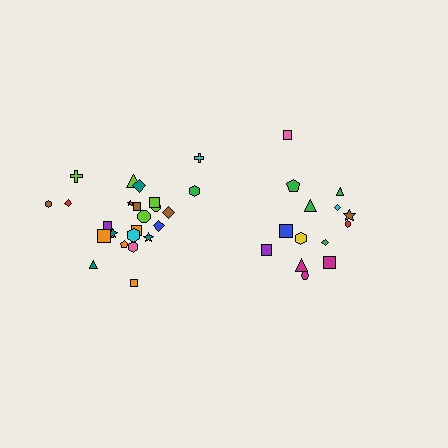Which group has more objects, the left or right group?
The left group.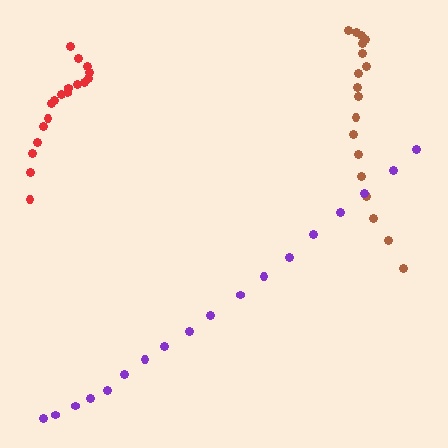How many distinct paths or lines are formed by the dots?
There are 3 distinct paths.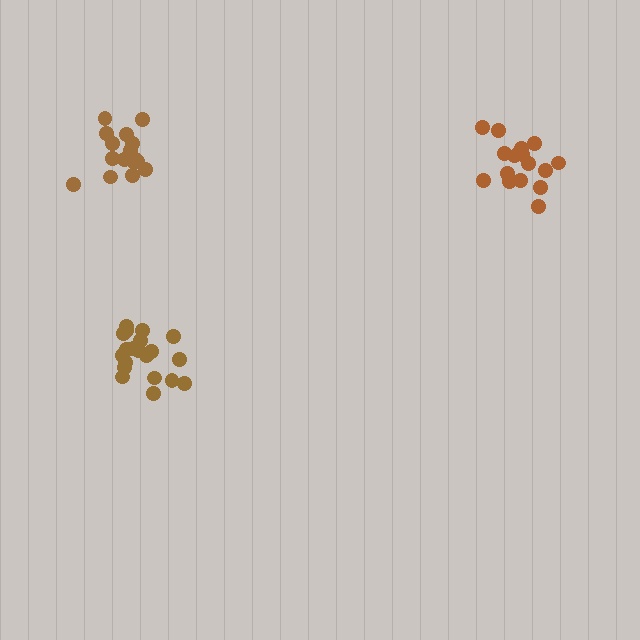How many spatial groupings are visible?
There are 3 spatial groupings.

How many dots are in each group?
Group 1: 20 dots, Group 2: 17 dots, Group 3: 16 dots (53 total).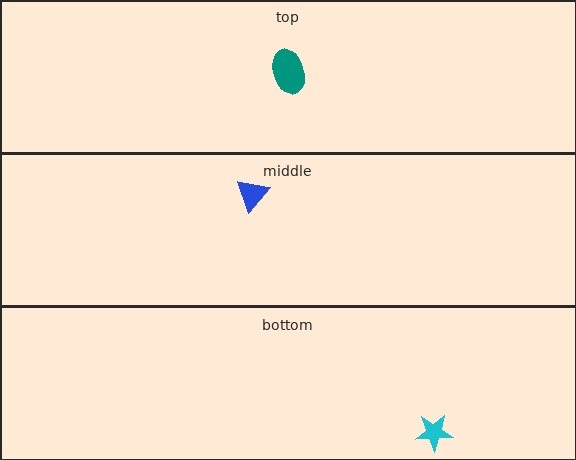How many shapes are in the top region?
1.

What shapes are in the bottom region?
The cyan star.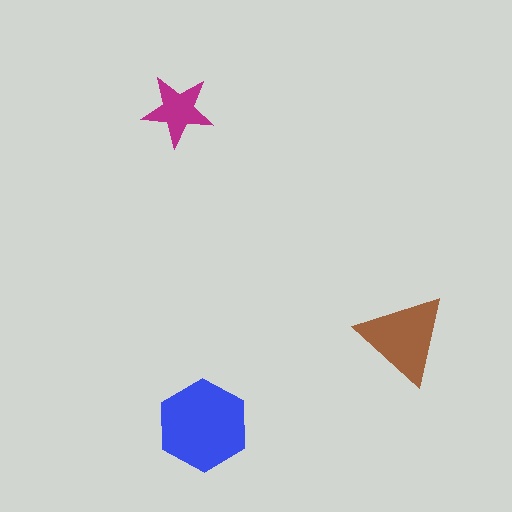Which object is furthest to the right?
The brown triangle is rightmost.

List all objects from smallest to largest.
The magenta star, the brown triangle, the blue hexagon.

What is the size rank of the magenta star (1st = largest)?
3rd.